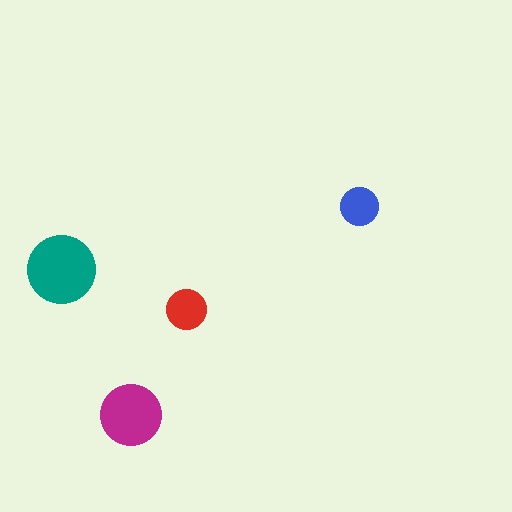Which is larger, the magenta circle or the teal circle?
The teal one.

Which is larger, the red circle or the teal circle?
The teal one.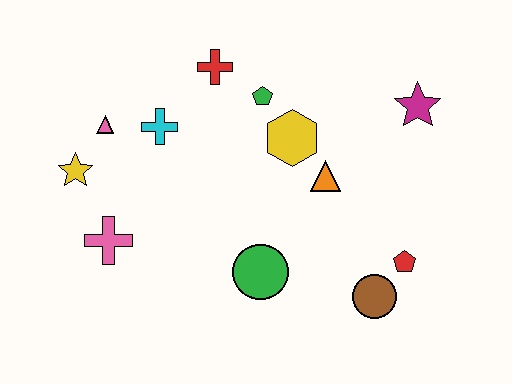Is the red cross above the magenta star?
Yes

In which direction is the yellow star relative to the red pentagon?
The yellow star is to the left of the red pentagon.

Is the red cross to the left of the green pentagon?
Yes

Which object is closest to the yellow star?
The pink triangle is closest to the yellow star.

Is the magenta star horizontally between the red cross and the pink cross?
No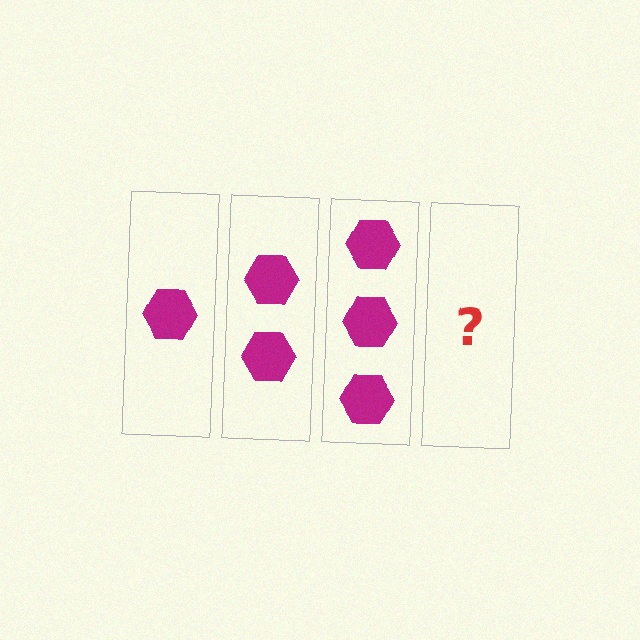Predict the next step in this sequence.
The next step is 4 hexagons.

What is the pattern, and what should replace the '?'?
The pattern is that each step adds one more hexagon. The '?' should be 4 hexagons.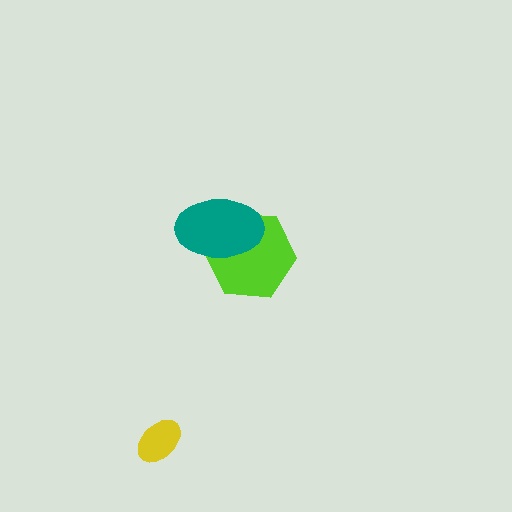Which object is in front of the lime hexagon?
The teal ellipse is in front of the lime hexagon.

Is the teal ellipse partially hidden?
No, no other shape covers it.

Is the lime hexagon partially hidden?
Yes, it is partially covered by another shape.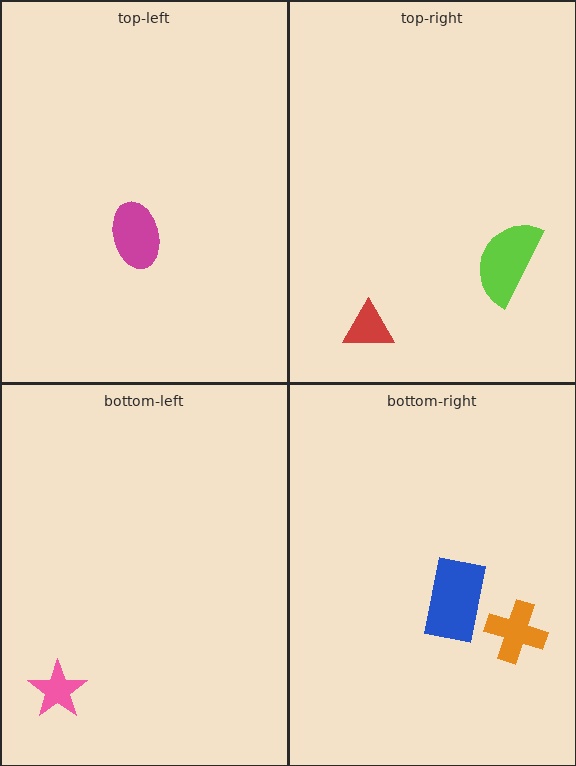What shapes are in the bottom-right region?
The orange cross, the blue rectangle.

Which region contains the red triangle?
The top-right region.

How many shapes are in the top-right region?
2.